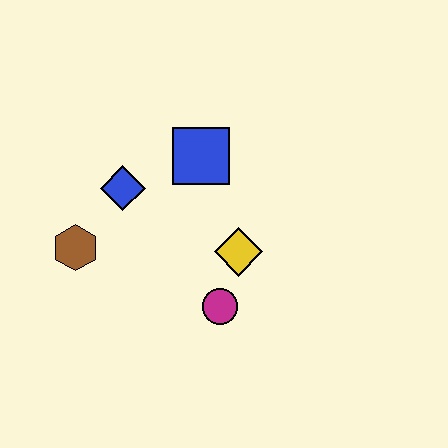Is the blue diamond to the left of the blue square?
Yes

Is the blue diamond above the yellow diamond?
Yes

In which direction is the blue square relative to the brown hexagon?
The blue square is to the right of the brown hexagon.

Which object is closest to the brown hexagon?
The blue diamond is closest to the brown hexagon.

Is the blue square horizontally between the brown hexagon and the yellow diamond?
Yes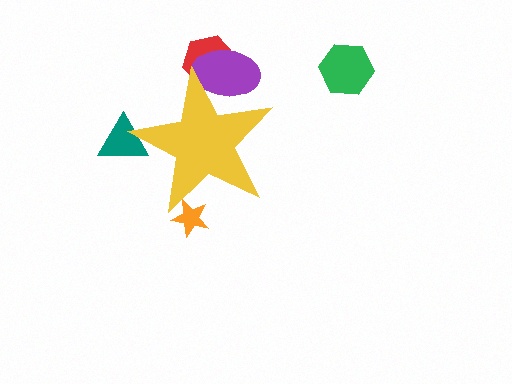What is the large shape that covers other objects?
A yellow star.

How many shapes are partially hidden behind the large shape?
4 shapes are partially hidden.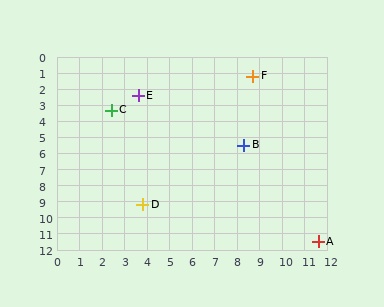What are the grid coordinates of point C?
Point C is at approximately (2.4, 3.3).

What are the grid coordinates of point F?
Point F is at approximately (8.7, 1.2).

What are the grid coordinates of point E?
Point E is at approximately (3.6, 2.4).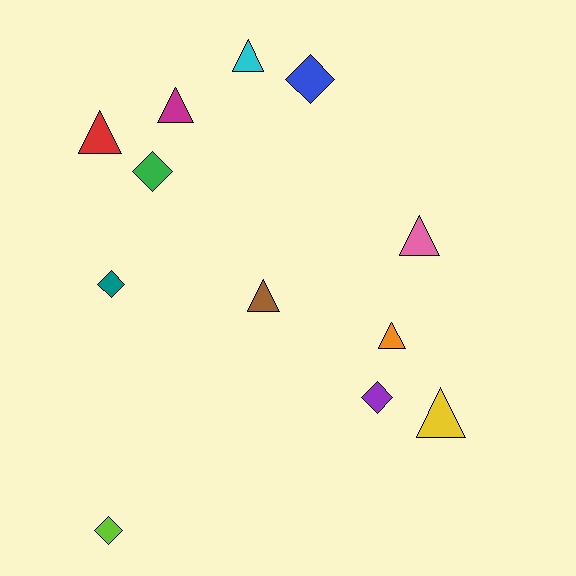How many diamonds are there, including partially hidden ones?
There are 5 diamonds.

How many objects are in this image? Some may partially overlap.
There are 12 objects.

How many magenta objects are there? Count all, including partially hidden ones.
There is 1 magenta object.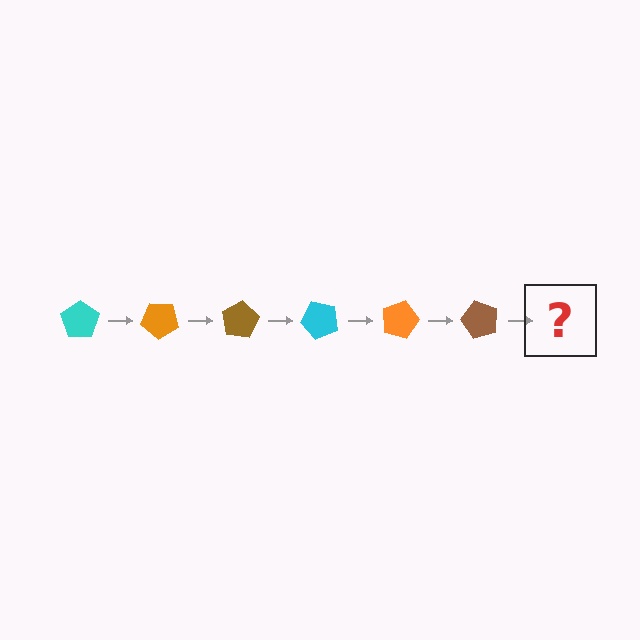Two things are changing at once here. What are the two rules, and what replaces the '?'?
The two rules are that it rotates 40 degrees each step and the color cycles through cyan, orange, and brown. The '?' should be a cyan pentagon, rotated 240 degrees from the start.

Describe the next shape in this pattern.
It should be a cyan pentagon, rotated 240 degrees from the start.